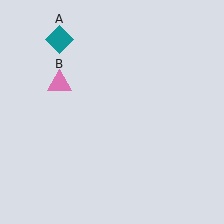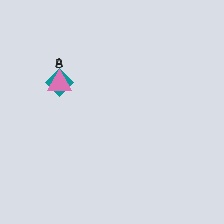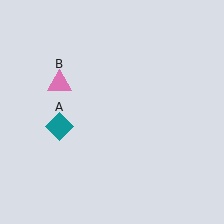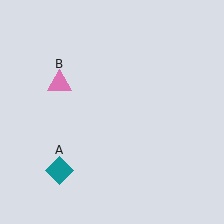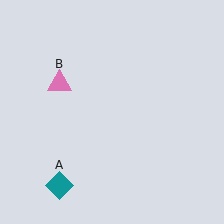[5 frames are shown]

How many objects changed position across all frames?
1 object changed position: teal diamond (object A).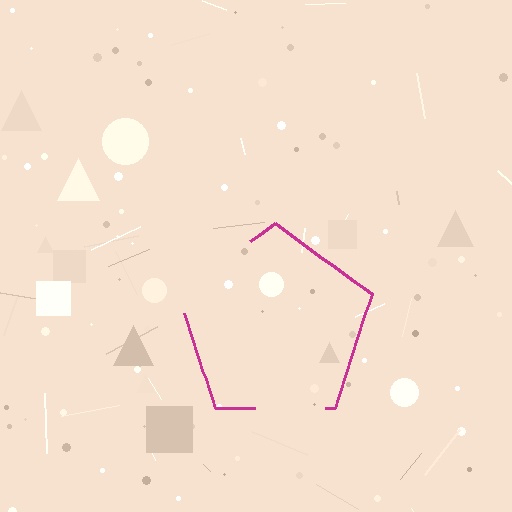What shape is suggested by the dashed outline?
The dashed outline suggests a pentagon.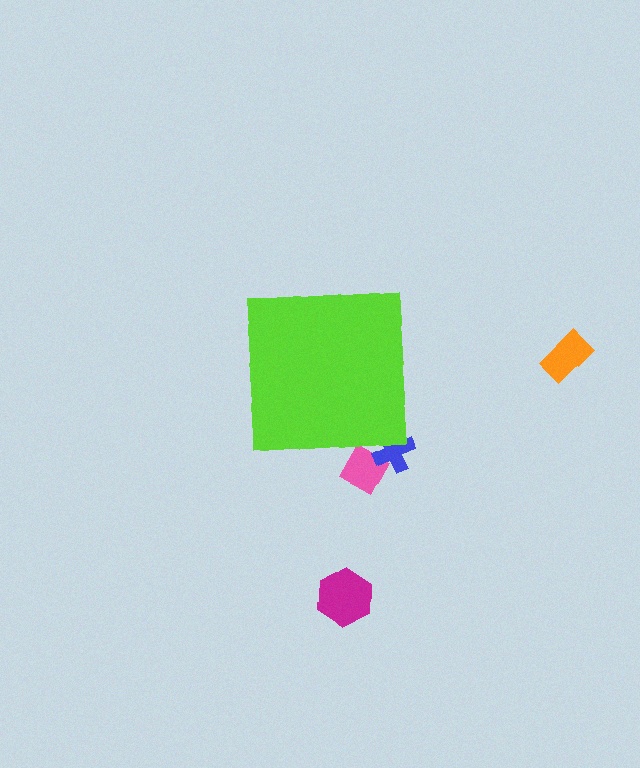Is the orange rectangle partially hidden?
No, the orange rectangle is fully visible.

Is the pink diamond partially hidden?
Yes, the pink diamond is partially hidden behind the lime square.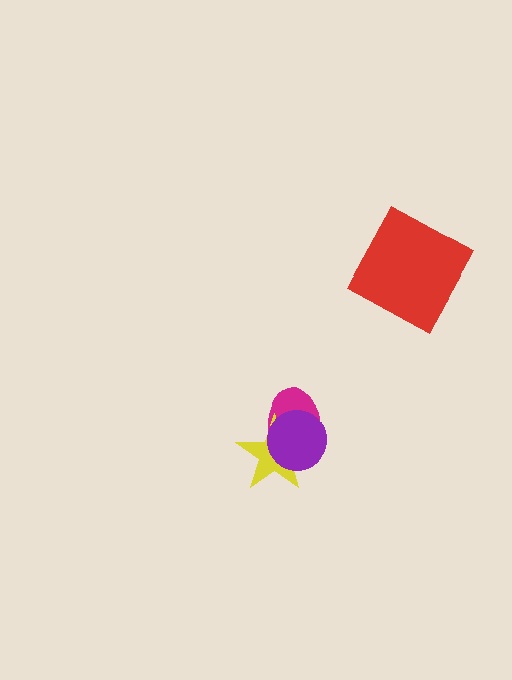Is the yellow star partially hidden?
Yes, it is partially covered by another shape.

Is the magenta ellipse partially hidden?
Yes, it is partially covered by another shape.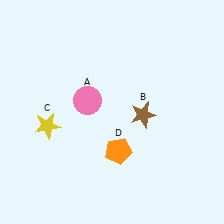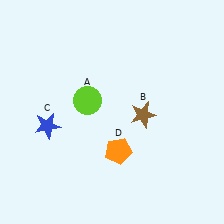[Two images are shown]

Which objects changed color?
A changed from pink to lime. C changed from yellow to blue.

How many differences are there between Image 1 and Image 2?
There are 2 differences between the two images.